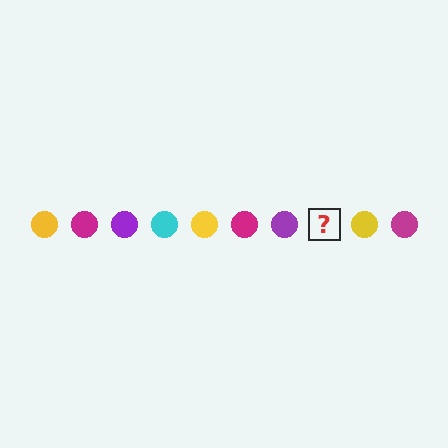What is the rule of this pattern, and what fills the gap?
The rule is that the pattern cycles through yellow, magenta, purple, cyan circles. The gap should be filled with a cyan circle.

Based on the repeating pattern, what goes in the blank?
The blank should be a cyan circle.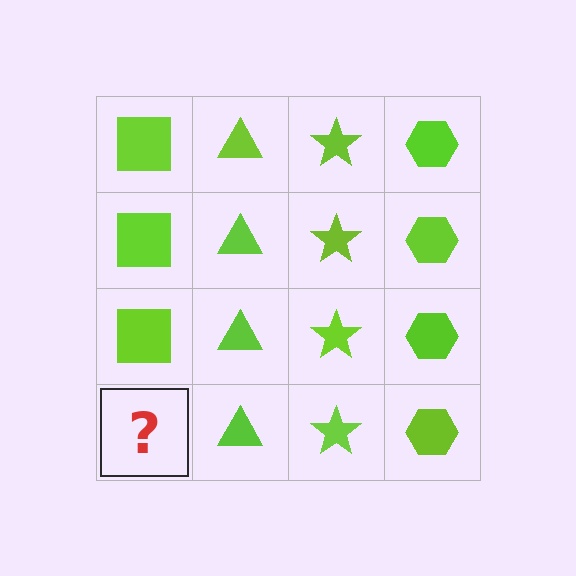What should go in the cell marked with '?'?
The missing cell should contain a lime square.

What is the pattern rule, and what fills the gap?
The rule is that each column has a consistent shape. The gap should be filled with a lime square.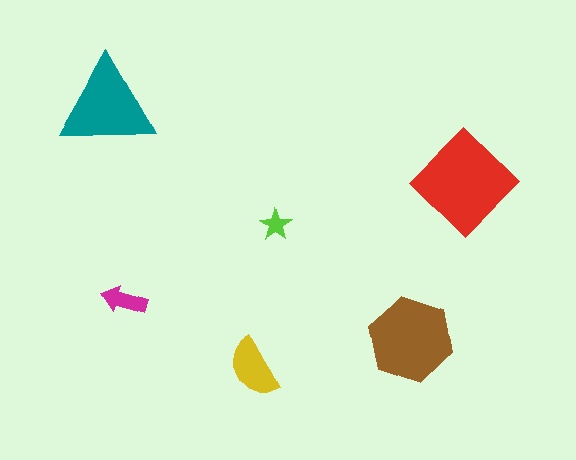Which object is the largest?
The red diamond.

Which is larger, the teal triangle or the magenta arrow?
The teal triangle.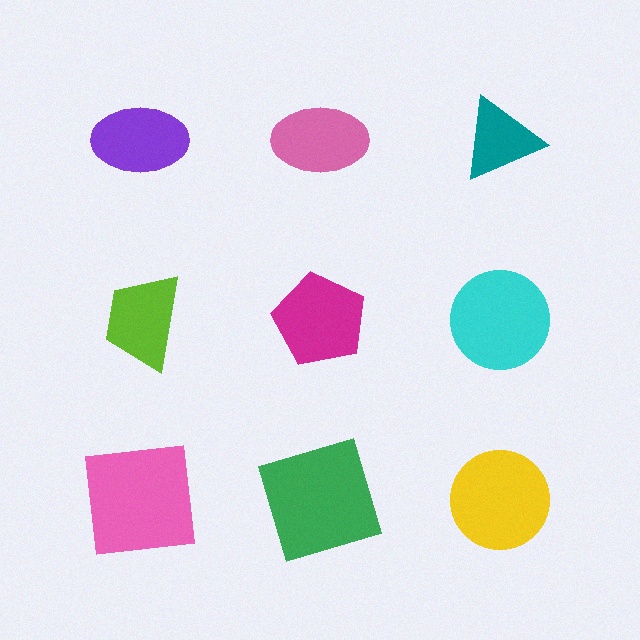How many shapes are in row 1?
3 shapes.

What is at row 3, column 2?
A green square.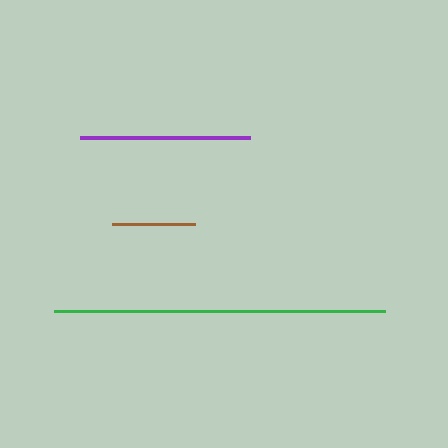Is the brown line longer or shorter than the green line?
The green line is longer than the brown line.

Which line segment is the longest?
The green line is the longest at approximately 332 pixels.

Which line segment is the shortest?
The brown line is the shortest at approximately 82 pixels.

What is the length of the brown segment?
The brown segment is approximately 82 pixels long.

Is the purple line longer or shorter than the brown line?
The purple line is longer than the brown line.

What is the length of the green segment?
The green segment is approximately 332 pixels long.